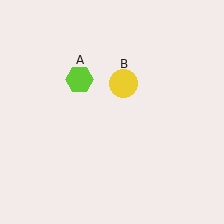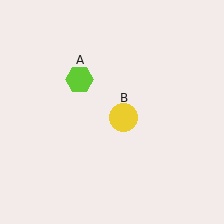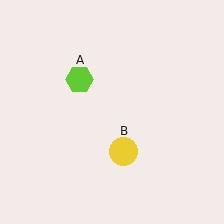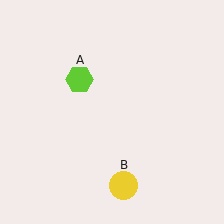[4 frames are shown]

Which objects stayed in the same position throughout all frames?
Lime hexagon (object A) remained stationary.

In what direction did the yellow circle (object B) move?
The yellow circle (object B) moved down.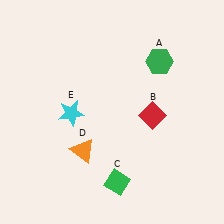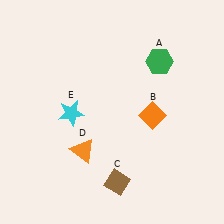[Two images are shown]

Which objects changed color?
B changed from red to orange. C changed from green to brown.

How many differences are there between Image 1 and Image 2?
There are 2 differences between the two images.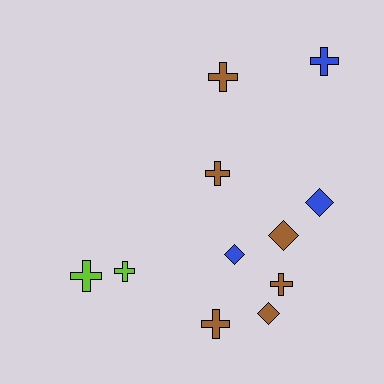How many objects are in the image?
There are 11 objects.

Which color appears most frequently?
Brown, with 6 objects.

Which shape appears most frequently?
Cross, with 7 objects.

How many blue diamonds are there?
There are 2 blue diamonds.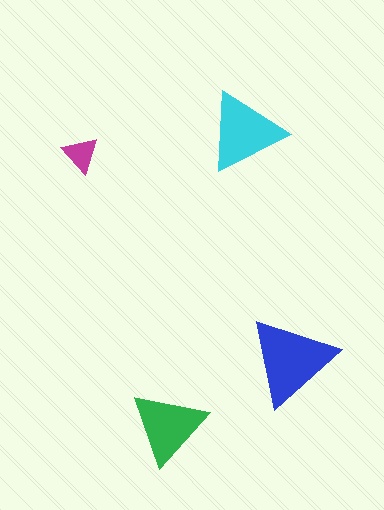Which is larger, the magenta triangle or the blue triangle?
The blue one.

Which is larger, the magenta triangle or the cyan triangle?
The cyan one.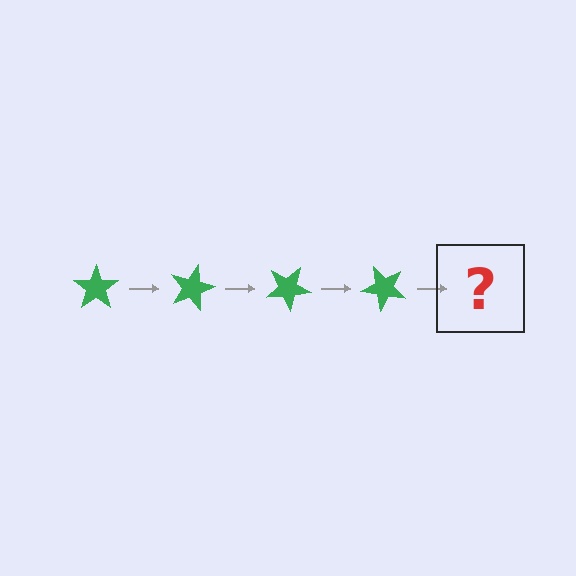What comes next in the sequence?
The next element should be a green star rotated 60 degrees.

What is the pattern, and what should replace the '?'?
The pattern is that the star rotates 15 degrees each step. The '?' should be a green star rotated 60 degrees.